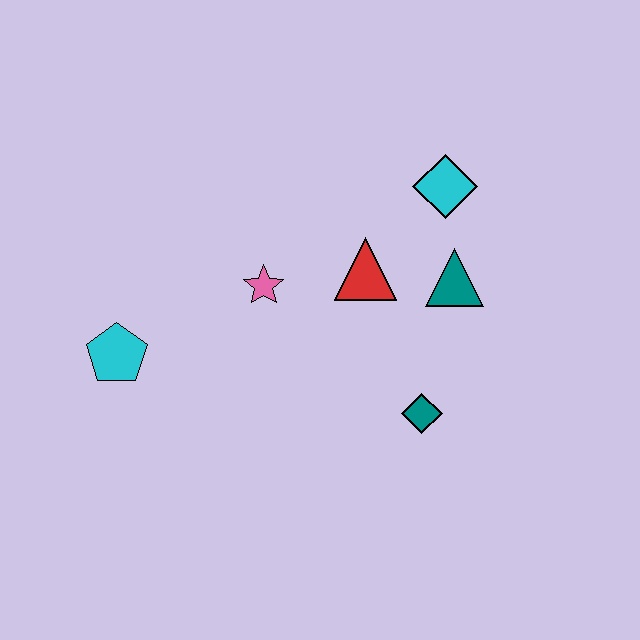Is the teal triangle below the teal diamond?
No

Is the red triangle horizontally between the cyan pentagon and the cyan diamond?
Yes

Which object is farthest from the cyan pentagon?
The cyan diamond is farthest from the cyan pentagon.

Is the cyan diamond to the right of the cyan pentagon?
Yes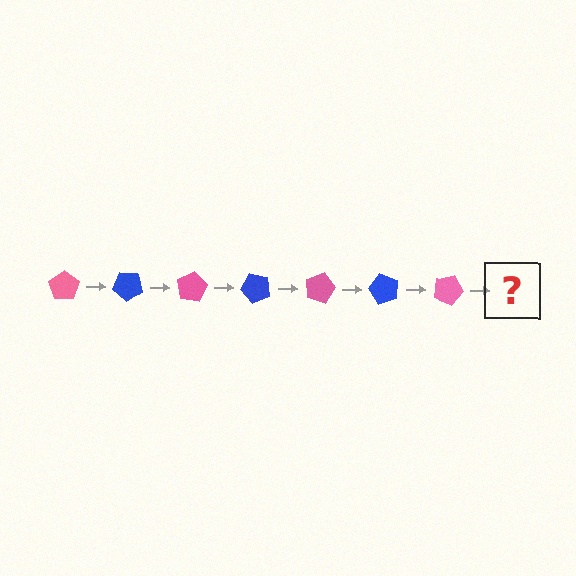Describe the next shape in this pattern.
It should be a blue pentagon, rotated 280 degrees from the start.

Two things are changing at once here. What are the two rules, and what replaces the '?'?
The two rules are that it rotates 40 degrees each step and the color cycles through pink and blue. The '?' should be a blue pentagon, rotated 280 degrees from the start.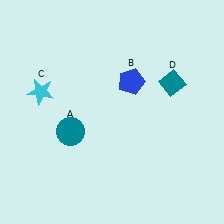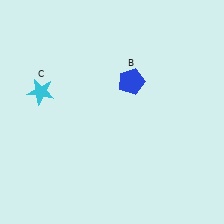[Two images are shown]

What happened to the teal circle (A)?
The teal circle (A) was removed in Image 2. It was in the bottom-left area of Image 1.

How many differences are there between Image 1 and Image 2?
There are 2 differences between the two images.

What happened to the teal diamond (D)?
The teal diamond (D) was removed in Image 2. It was in the top-right area of Image 1.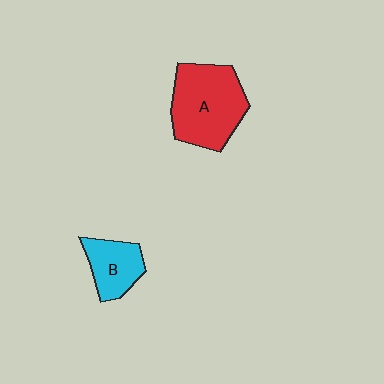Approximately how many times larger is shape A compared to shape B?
Approximately 1.9 times.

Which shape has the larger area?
Shape A (red).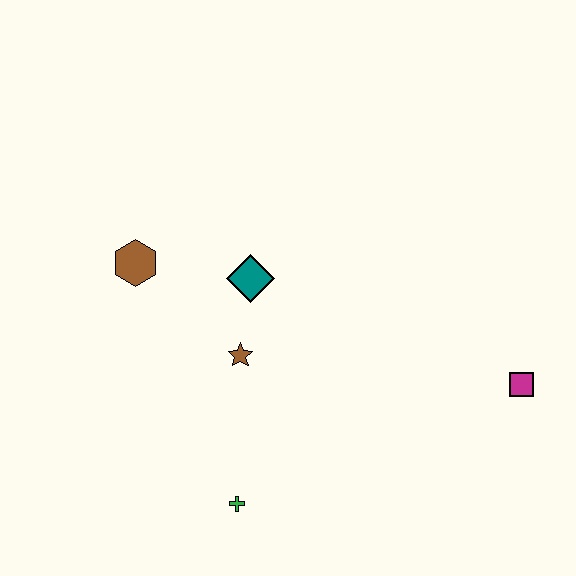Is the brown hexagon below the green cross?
No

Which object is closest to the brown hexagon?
The teal diamond is closest to the brown hexagon.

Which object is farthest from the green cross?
The magenta square is farthest from the green cross.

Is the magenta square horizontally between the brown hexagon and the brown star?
No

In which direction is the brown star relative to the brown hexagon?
The brown star is to the right of the brown hexagon.